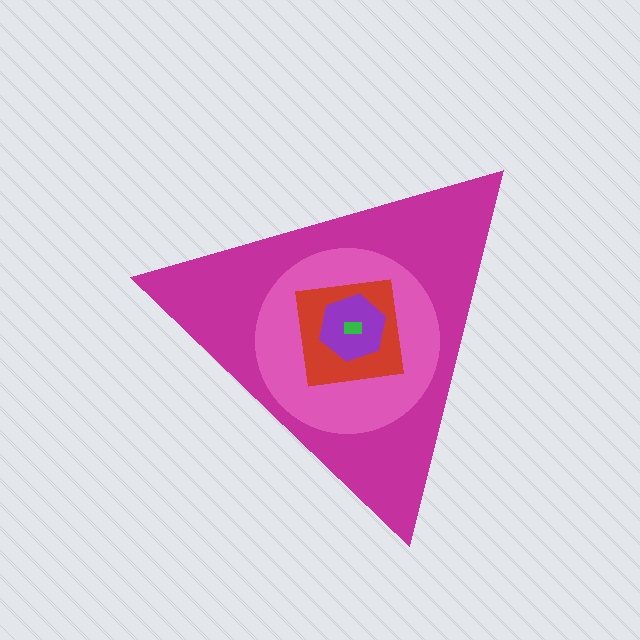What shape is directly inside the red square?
The purple hexagon.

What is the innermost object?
The green rectangle.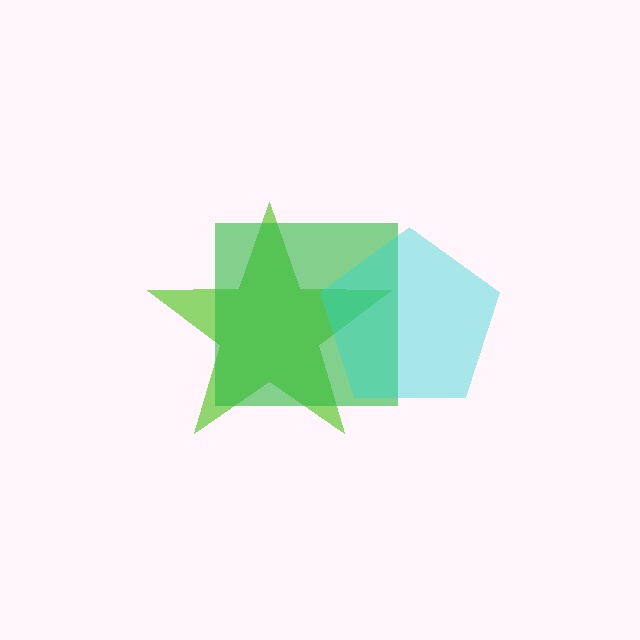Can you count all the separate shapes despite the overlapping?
Yes, there are 3 separate shapes.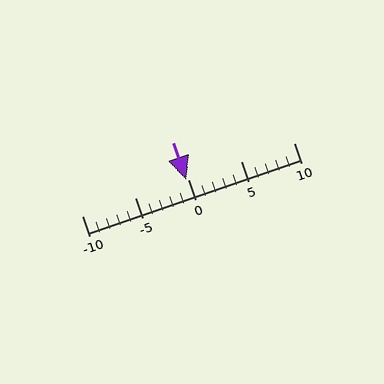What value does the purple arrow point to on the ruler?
The purple arrow points to approximately 0.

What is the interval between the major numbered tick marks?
The major tick marks are spaced 5 units apart.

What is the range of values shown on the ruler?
The ruler shows values from -10 to 10.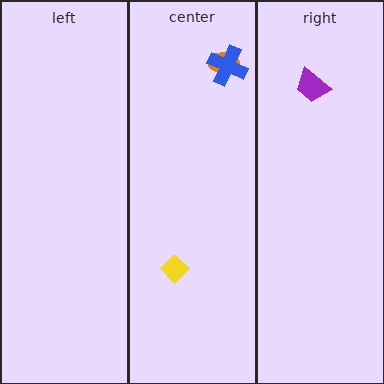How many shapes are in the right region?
1.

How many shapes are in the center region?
3.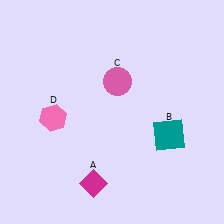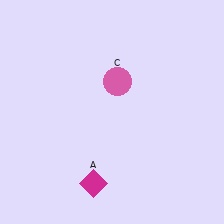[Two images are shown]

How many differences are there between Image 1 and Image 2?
There are 2 differences between the two images.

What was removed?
The teal square (B), the pink hexagon (D) were removed in Image 2.